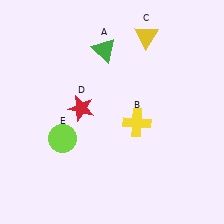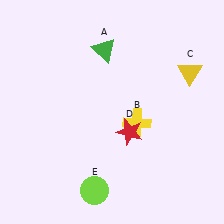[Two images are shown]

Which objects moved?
The objects that moved are: the yellow triangle (C), the red star (D), the lime circle (E).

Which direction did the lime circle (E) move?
The lime circle (E) moved down.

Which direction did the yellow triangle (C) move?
The yellow triangle (C) moved right.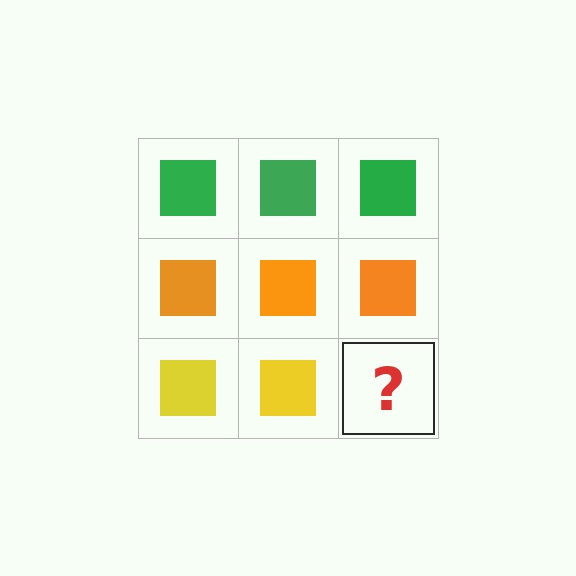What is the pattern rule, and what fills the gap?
The rule is that each row has a consistent color. The gap should be filled with a yellow square.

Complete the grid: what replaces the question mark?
The question mark should be replaced with a yellow square.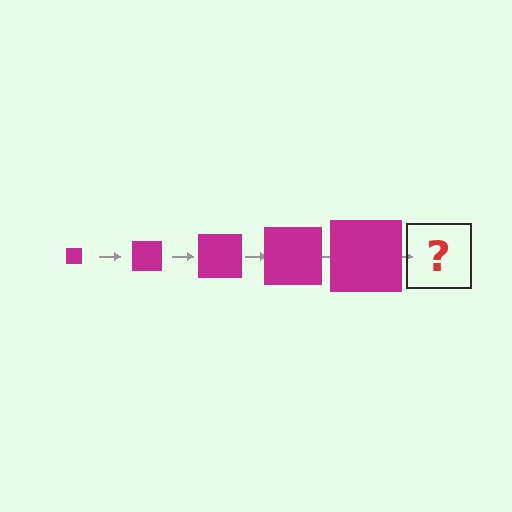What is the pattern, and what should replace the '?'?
The pattern is that the square gets progressively larger each step. The '?' should be a magenta square, larger than the previous one.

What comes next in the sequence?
The next element should be a magenta square, larger than the previous one.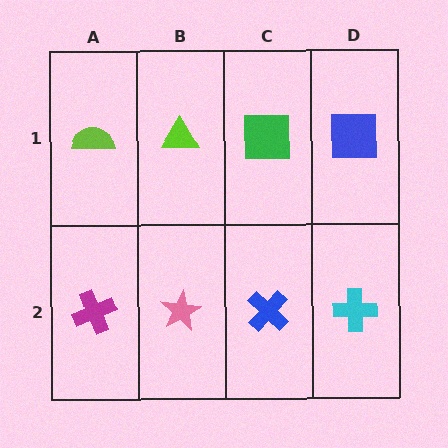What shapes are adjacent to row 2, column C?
A green square (row 1, column C), a pink star (row 2, column B), a cyan cross (row 2, column D).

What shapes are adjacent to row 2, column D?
A blue square (row 1, column D), a blue cross (row 2, column C).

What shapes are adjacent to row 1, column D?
A cyan cross (row 2, column D), a green square (row 1, column C).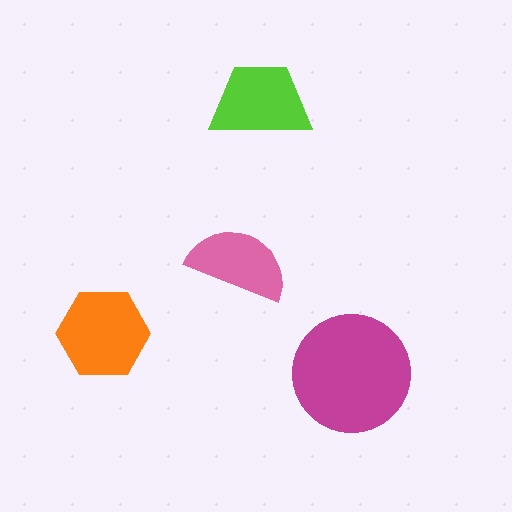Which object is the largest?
The magenta circle.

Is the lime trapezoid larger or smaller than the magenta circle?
Smaller.